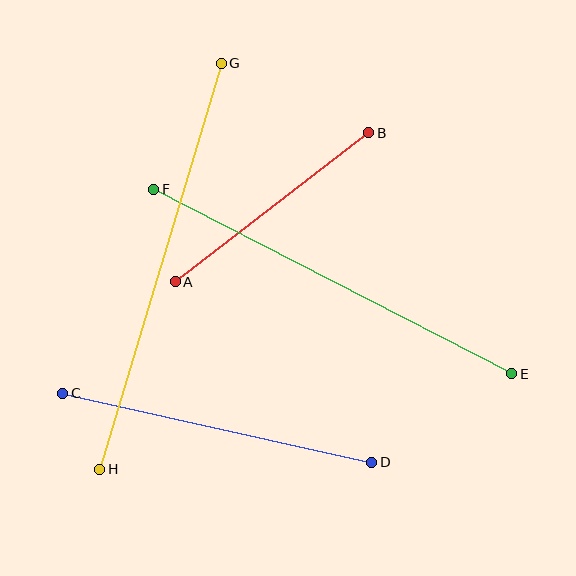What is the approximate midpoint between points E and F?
The midpoint is at approximately (333, 282) pixels.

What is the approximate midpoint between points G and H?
The midpoint is at approximately (160, 266) pixels.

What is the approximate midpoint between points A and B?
The midpoint is at approximately (272, 207) pixels.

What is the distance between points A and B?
The distance is approximately 244 pixels.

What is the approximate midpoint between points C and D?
The midpoint is at approximately (217, 428) pixels.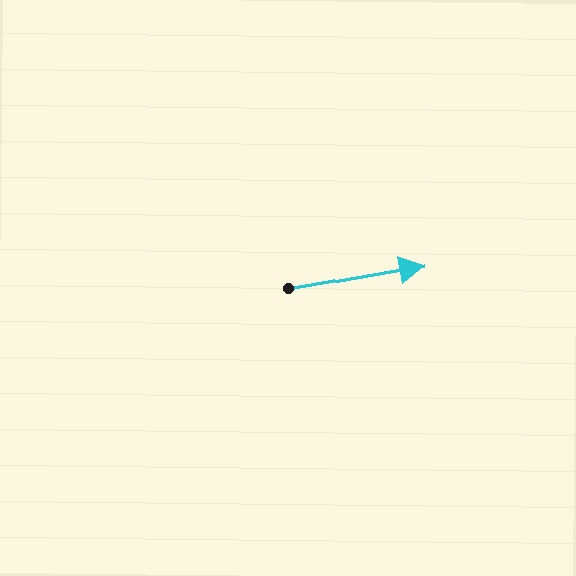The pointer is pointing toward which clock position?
Roughly 3 o'clock.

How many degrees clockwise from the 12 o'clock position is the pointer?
Approximately 80 degrees.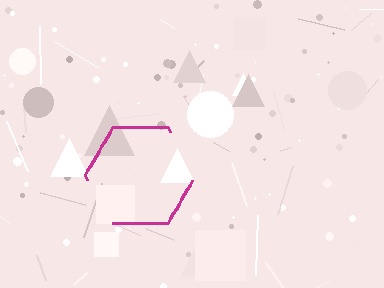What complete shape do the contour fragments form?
The contour fragments form a hexagon.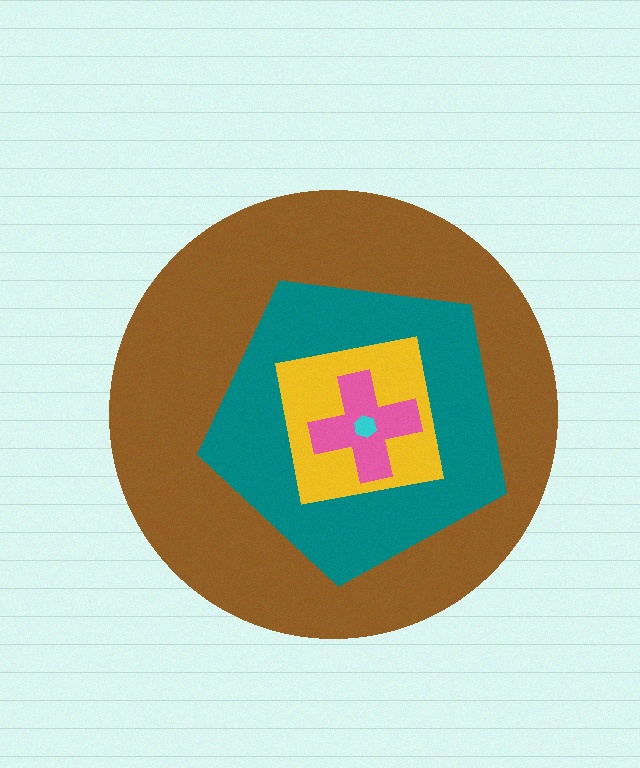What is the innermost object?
The cyan hexagon.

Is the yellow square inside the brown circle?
Yes.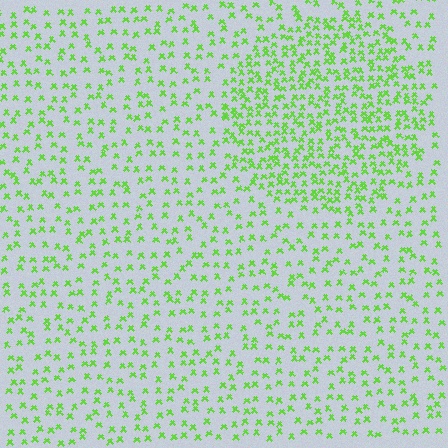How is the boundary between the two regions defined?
The boundary is defined by a change in element density (approximately 2.0x ratio). All elements are the same color, size, and shape.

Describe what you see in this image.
The image contains small lime elements arranged at two different densities. A circle-shaped region is visible where the elements are more densely packed than the surrounding area.